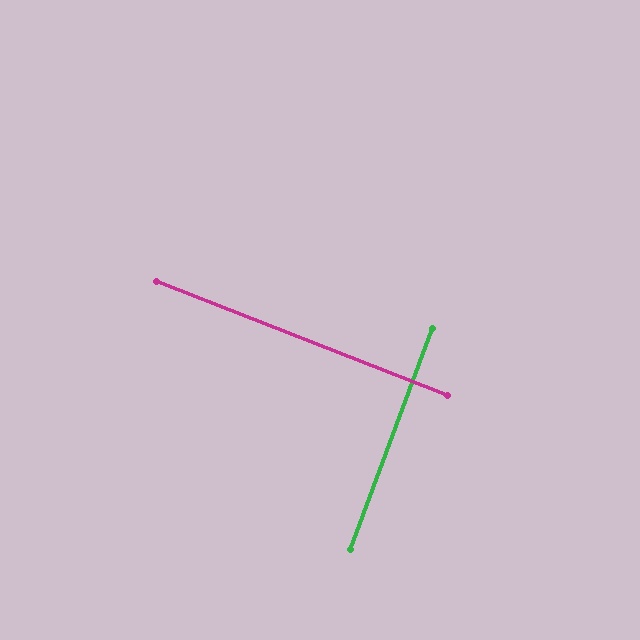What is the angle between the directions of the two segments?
Approximately 89 degrees.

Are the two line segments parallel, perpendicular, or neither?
Perpendicular — they meet at approximately 89°.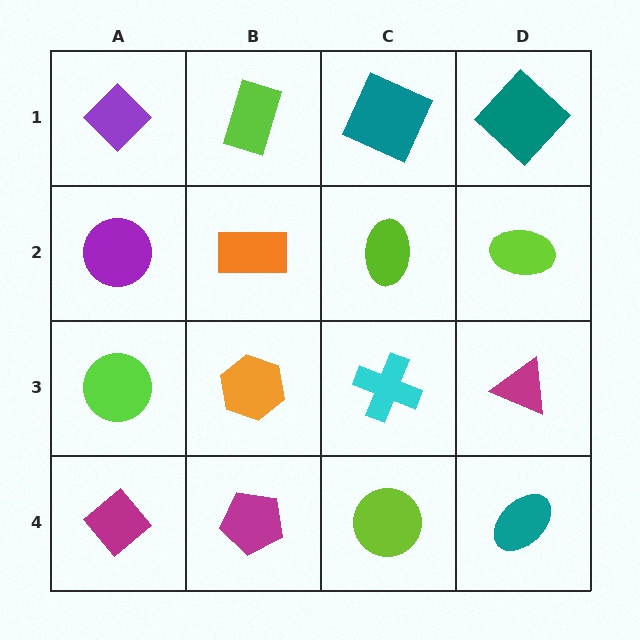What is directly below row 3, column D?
A teal ellipse.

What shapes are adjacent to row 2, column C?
A teal square (row 1, column C), a cyan cross (row 3, column C), an orange rectangle (row 2, column B), a lime ellipse (row 2, column D).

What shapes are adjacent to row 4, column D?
A magenta triangle (row 3, column D), a lime circle (row 4, column C).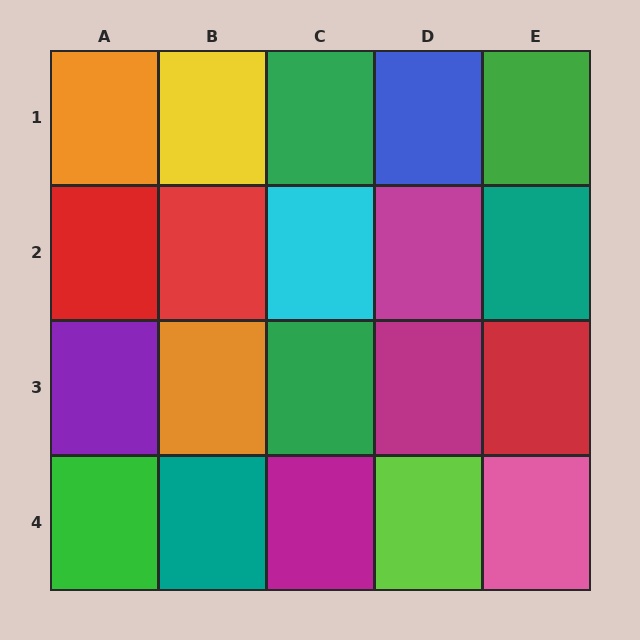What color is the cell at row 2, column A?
Red.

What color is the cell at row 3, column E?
Red.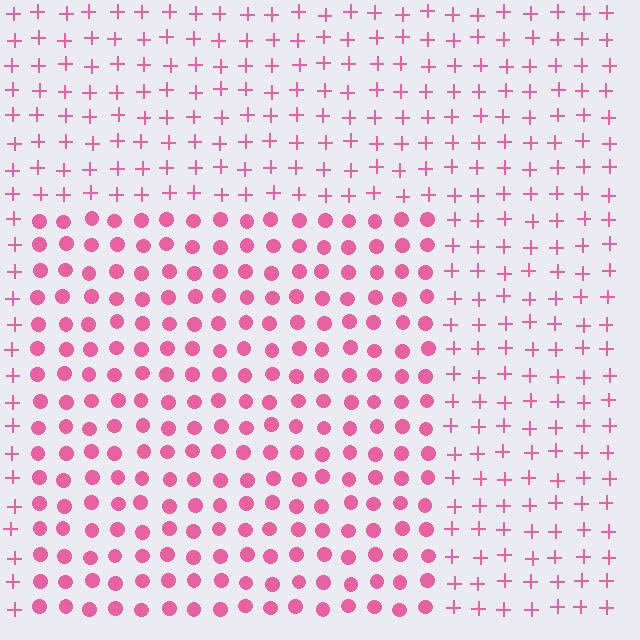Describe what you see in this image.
The image is filled with small pink elements arranged in a uniform grid. A rectangle-shaped region contains circles, while the surrounding area contains plus signs. The boundary is defined purely by the change in element shape.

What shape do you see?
I see a rectangle.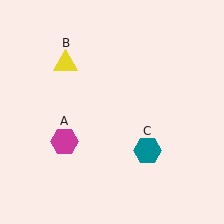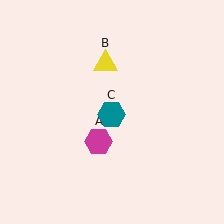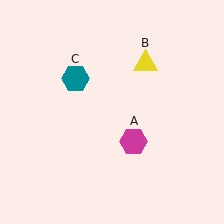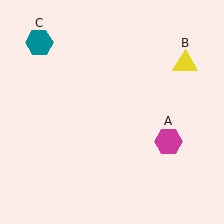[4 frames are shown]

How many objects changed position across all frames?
3 objects changed position: magenta hexagon (object A), yellow triangle (object B), teal hexagon (object C).